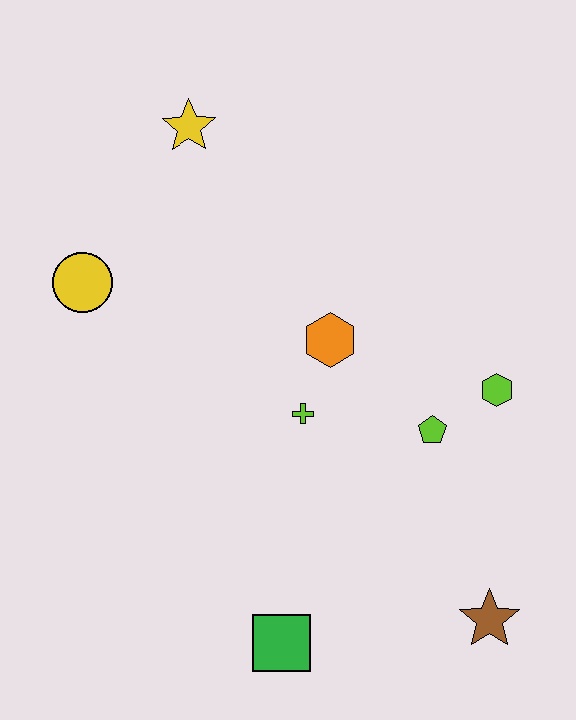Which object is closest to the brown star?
The lime pentagon is closest to the brown star.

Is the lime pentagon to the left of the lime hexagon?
Yes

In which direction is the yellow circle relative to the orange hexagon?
The yellow circle is to the left of the orange hexagon.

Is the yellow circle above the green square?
Yes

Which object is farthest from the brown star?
The yellow star is farthest from the brown star.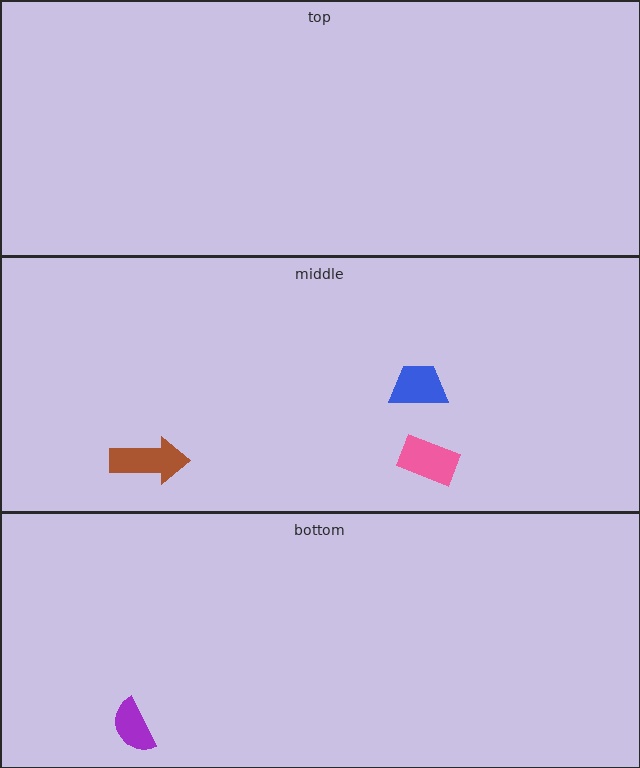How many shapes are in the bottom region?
1.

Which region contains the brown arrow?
The middle region.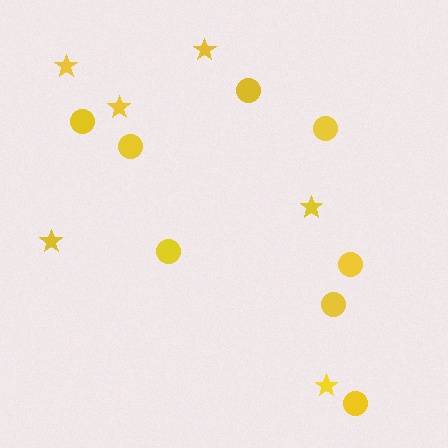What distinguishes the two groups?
There are 2 groups: one group of circles (8) and one group of stars (6).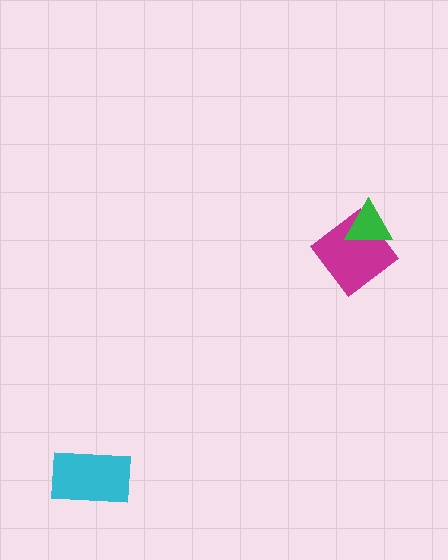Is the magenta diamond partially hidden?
Yes, it is partially covered by another shape.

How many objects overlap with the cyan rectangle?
0 objects overlap with the cyan rectangle.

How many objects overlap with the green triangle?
1 object overlaps with the green triangle.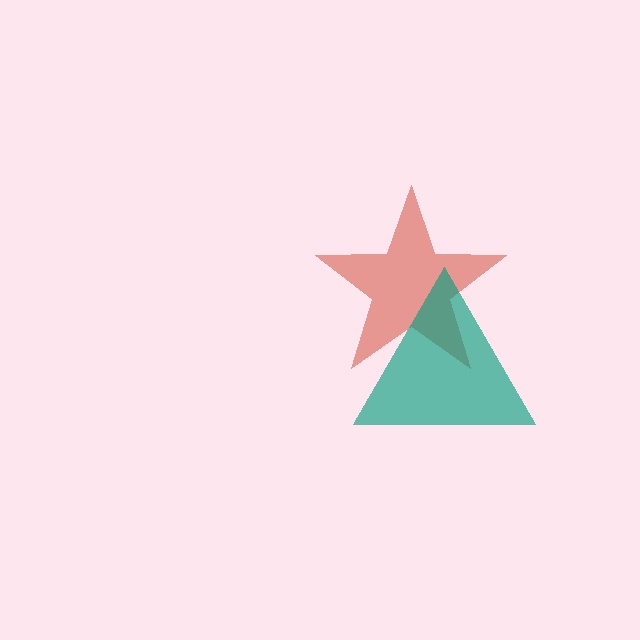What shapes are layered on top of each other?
The layered shapes are: a red star, a teal triangle.